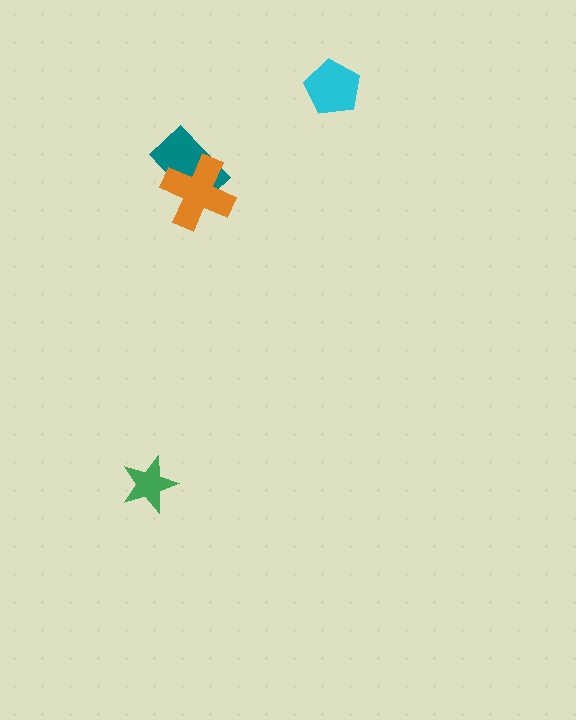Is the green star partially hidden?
No, no other shape covers it.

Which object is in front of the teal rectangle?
The orange cross is in front of the teal rectangle.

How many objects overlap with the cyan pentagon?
0 objects overlap with the cyan pentagon.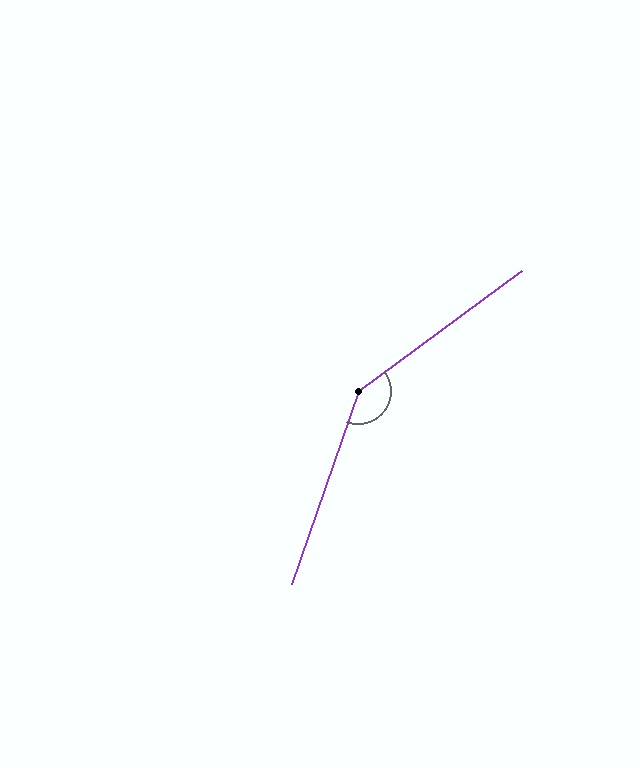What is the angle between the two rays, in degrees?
Approximately 145 degrees.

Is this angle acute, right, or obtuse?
It is obtuse.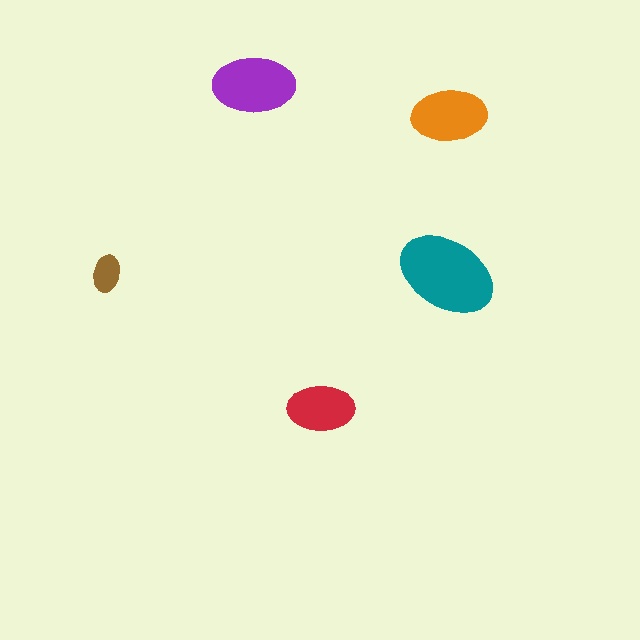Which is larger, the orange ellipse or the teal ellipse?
The teal one.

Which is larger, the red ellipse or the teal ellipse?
The teal one.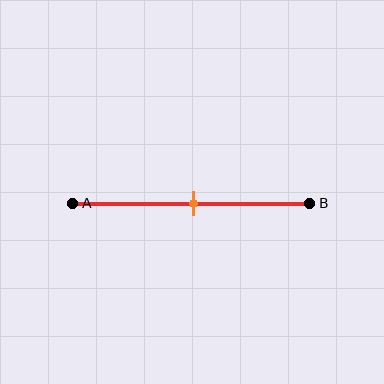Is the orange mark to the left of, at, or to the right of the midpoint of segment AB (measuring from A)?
The orange mark is approximately at the midpoint of segment AB.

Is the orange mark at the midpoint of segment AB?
Yes, the mark is approximately at the midpoint.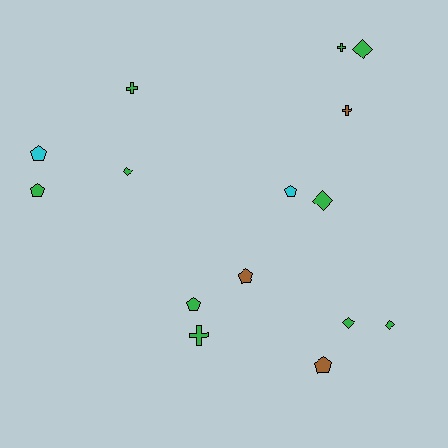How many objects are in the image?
There are 15 objects.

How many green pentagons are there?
There are 2 green pentagons.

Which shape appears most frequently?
Pentagon, with 6 objects.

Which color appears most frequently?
Green, with 10 objects.